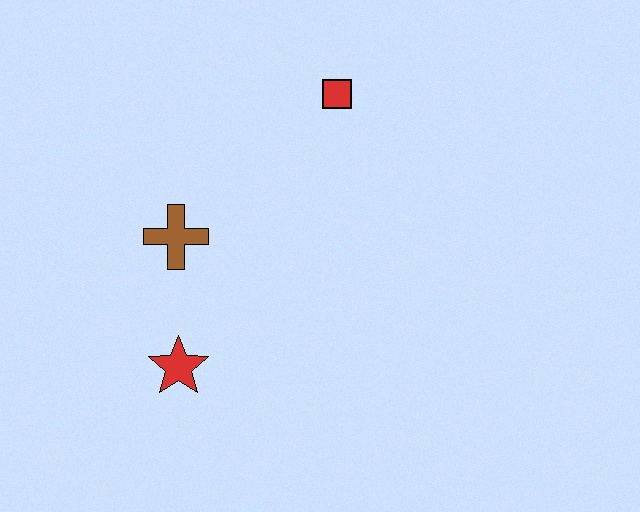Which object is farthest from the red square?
The red star is farthest from the red square.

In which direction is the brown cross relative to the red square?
The brown cross is to the left of the red square.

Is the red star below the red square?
Yes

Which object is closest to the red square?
The brown cross is closest to the red square.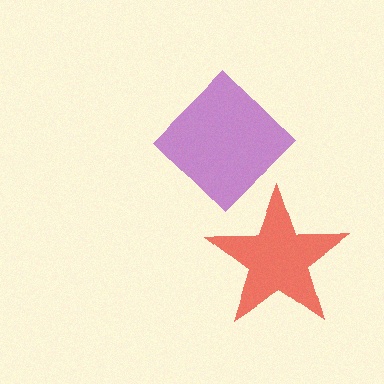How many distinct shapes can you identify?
There are 2 distinct shapes: a red star, a purple diamond.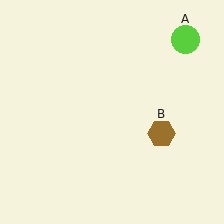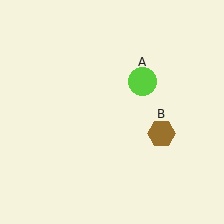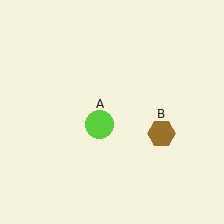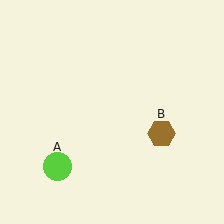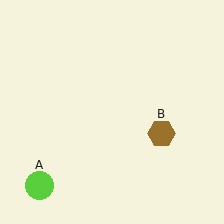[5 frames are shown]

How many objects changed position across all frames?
1 object changed position: lime circle (object A).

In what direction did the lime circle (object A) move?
The lime circle (object A) moved down and to the left.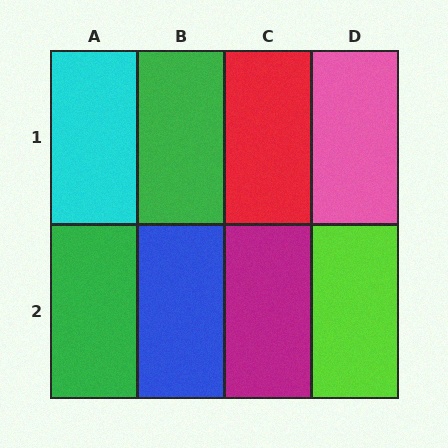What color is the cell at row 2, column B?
Blue.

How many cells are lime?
1 cell is lime.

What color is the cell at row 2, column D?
Lime.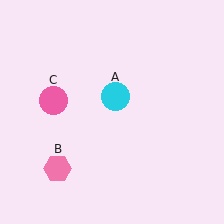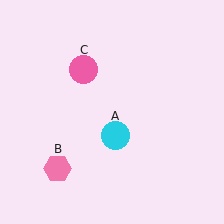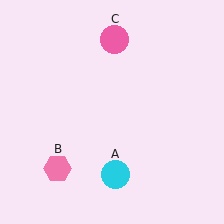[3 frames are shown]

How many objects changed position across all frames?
2 objects changed position: cyan circle (object A), pink circle (object C).